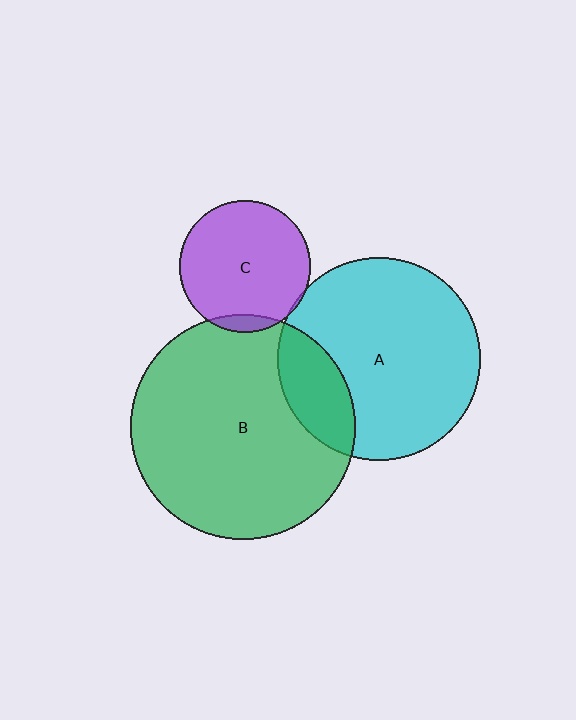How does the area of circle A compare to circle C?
Approximately 2.4 times.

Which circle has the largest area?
Circle B (green).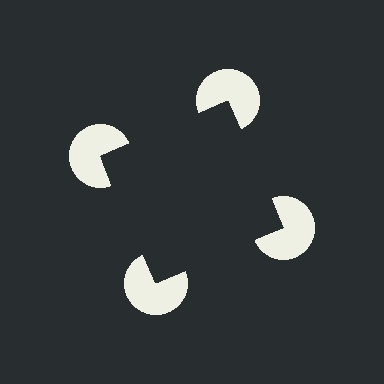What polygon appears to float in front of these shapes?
An illusory square — its edges are inferred from the aligned wedge cuts in the pac-man discs, not physically drawn.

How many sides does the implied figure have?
4 sides.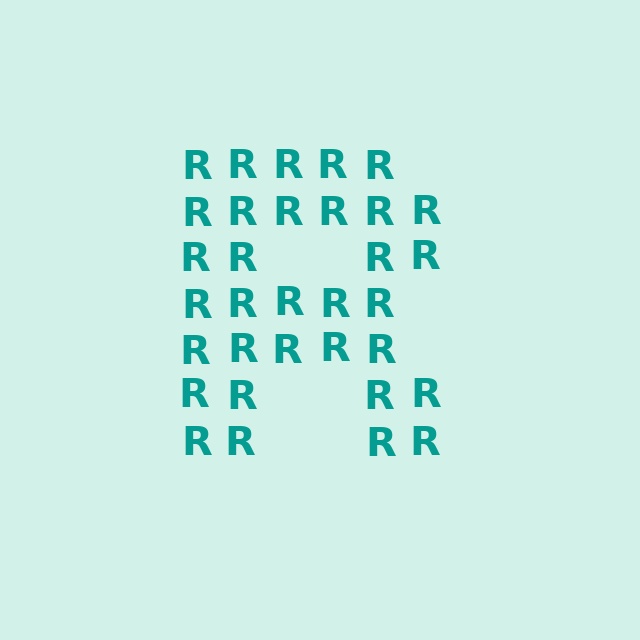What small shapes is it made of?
It is made of small letter R's.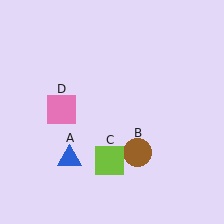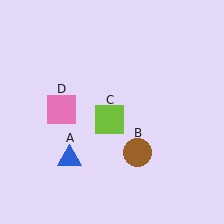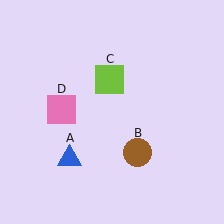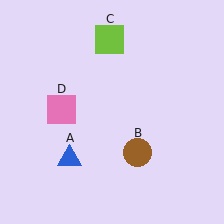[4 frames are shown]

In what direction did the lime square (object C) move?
The lime square (object C) moved up.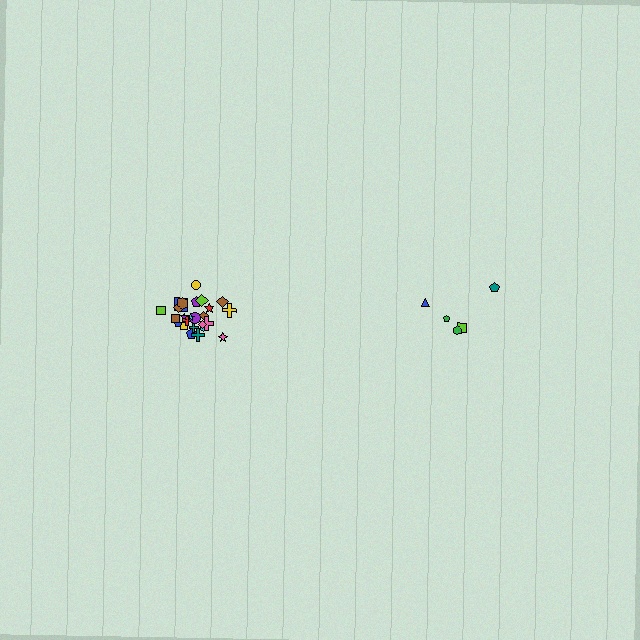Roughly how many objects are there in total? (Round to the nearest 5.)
Roughly 30 objects in total.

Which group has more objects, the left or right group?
The left group.